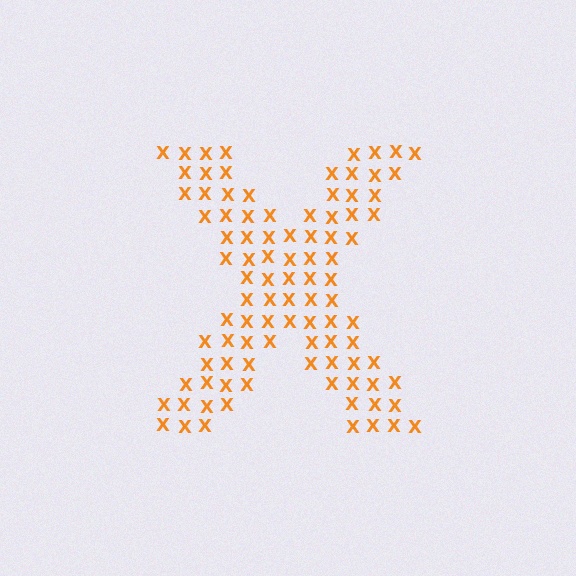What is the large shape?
The large shape is the letter X.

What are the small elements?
The small elements are letter X's.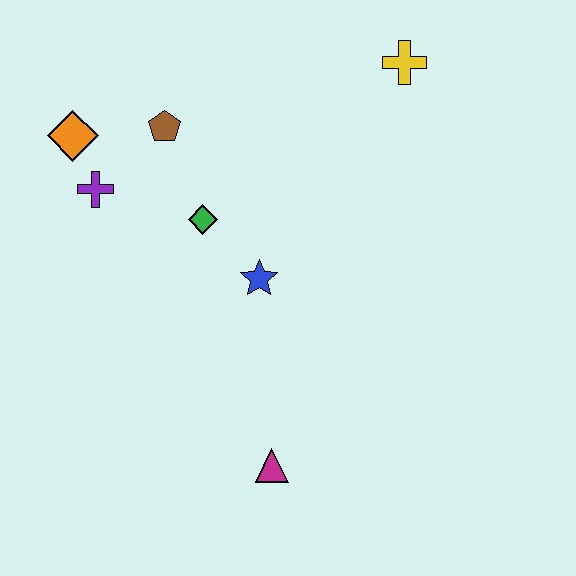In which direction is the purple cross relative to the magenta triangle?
The purple cross is above the magenta triangle.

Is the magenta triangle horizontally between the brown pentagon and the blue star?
No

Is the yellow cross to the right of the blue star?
Yes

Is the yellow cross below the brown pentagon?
No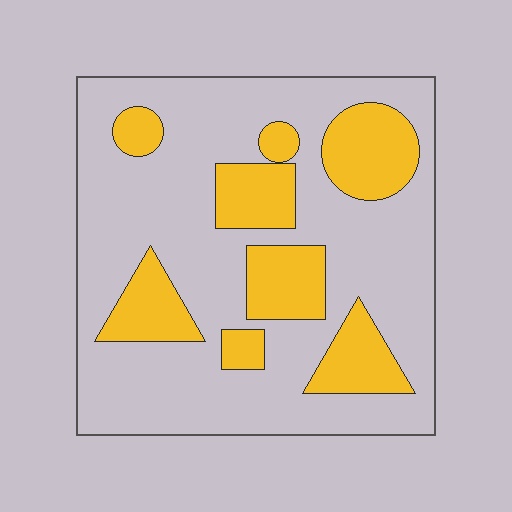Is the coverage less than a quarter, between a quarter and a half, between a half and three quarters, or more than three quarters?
Between a quarter and a half.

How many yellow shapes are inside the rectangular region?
8.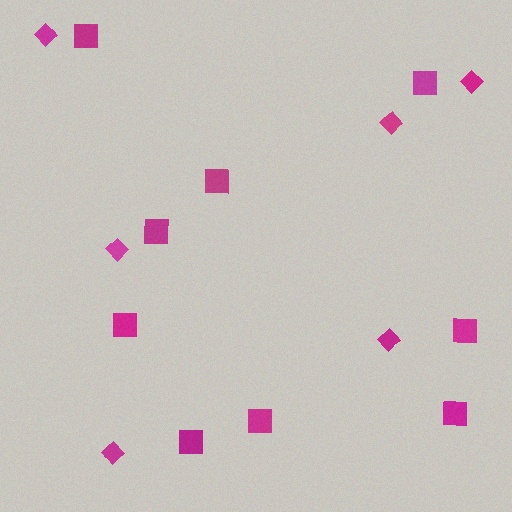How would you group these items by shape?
There are 2 groups: one group of squares (9) and one group of diamonds (6).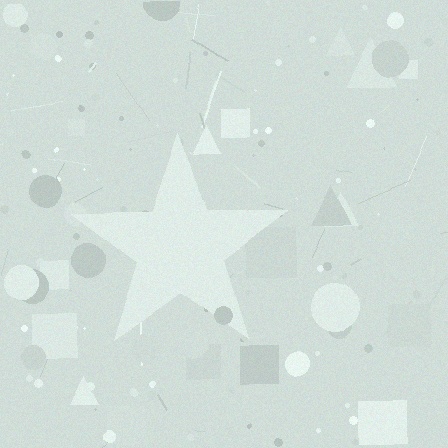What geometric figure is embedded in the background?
A star is embedded in the background.